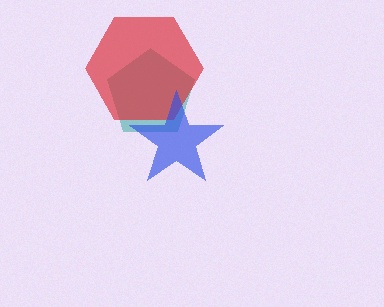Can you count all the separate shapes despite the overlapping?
Yes, there are 3 separate shapes.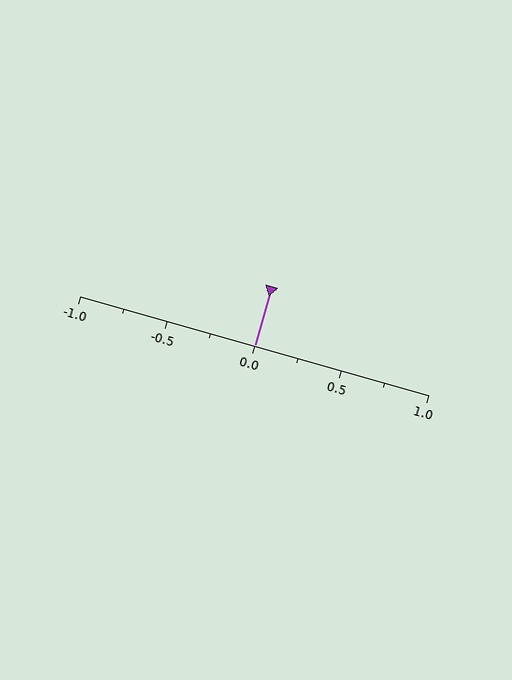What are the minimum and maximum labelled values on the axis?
The axis runs from -1.0 to 1.0.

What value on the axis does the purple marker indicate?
The marker indicates approximately 0.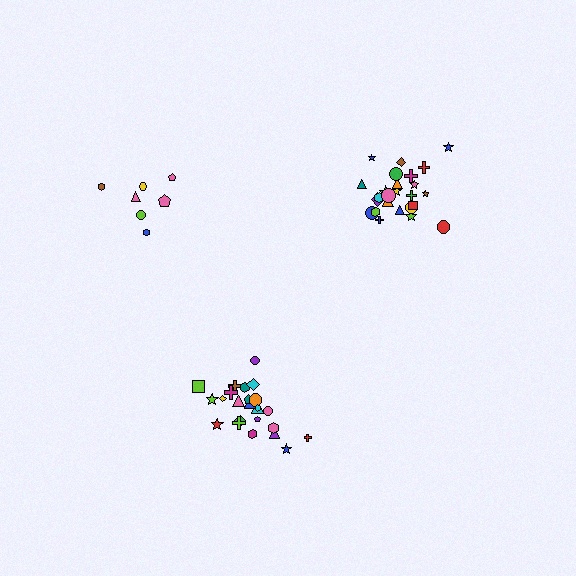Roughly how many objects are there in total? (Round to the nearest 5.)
Roughly 55 objects in total.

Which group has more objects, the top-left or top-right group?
The top-right group.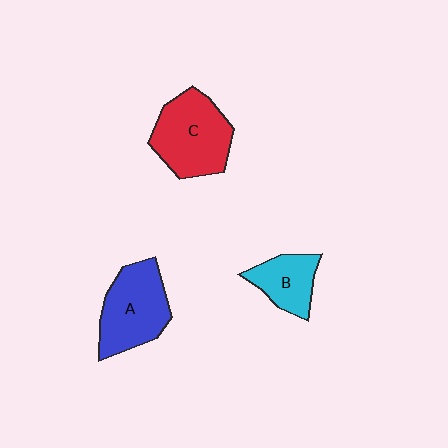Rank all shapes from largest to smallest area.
From largest to smallest: C (red), A (blue), B (cyan).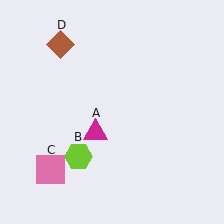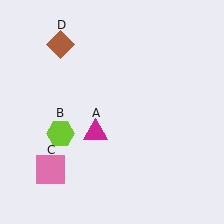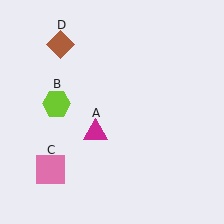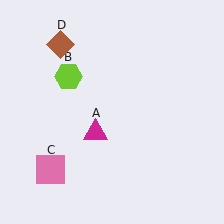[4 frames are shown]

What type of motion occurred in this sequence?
The lime hexagon (object B) rotated clockwise around the center of the scene.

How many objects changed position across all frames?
1 object changed position: lime hexagon (object B).